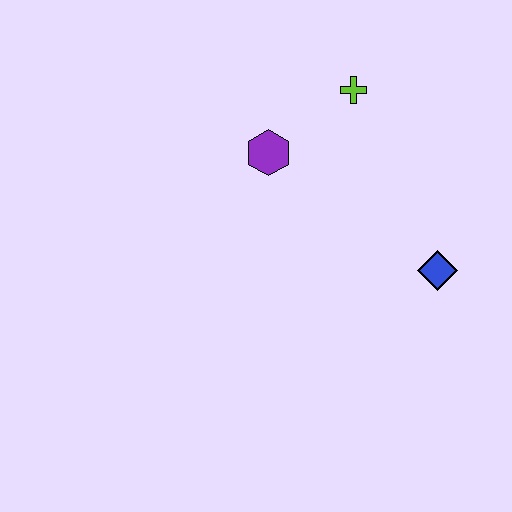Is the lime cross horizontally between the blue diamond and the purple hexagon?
Yes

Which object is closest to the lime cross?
The purple hexagon is closest to the lime cross.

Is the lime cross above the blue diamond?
Yes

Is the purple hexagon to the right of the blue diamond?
No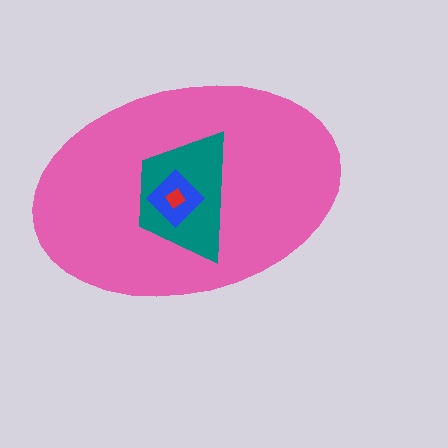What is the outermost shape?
The pink ellipse.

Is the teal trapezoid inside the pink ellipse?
Yes.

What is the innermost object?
The red diamond.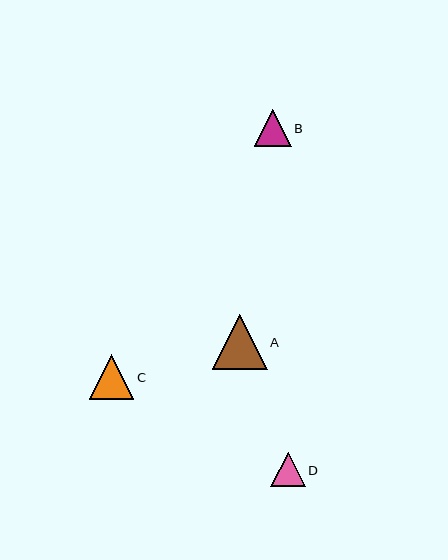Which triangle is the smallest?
Triangle D is the smallest with a size of approximately 35 pixels.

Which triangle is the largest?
Triangle A is the largest with a size of approximately 55 pixels.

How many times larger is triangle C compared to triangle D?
Triangle C is approximately 1.3 times the size of triangle D.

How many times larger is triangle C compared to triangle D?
Triangle C is approximately 1.3 times the size of triangle D.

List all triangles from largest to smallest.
From largest to smallest: A, C, B, D.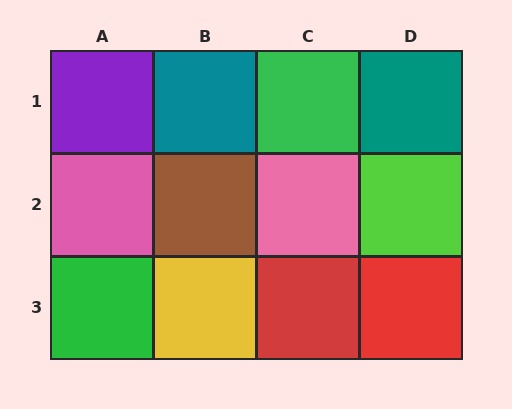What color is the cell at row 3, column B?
Yellow.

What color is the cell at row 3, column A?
Green.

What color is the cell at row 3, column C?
Red.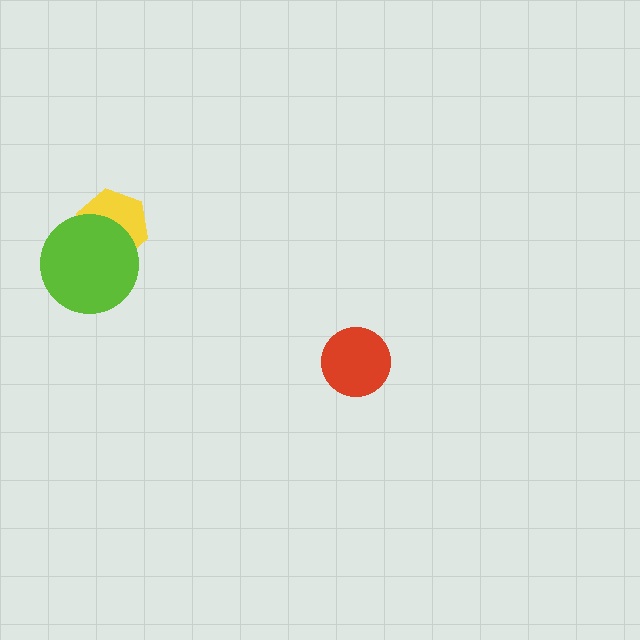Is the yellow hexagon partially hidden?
Yes, it is partially covered by another shape.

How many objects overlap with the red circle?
0 objects overlap with the red circle.